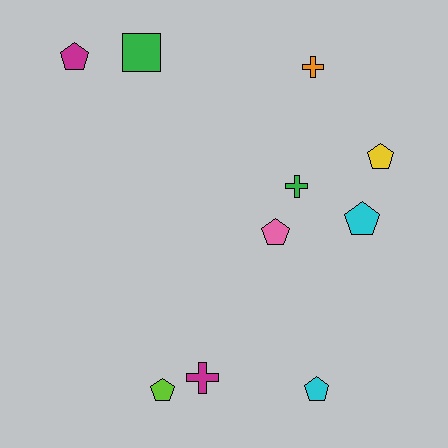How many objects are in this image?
There are 10 objects.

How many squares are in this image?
There is 1 square.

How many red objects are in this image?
There are no red objects.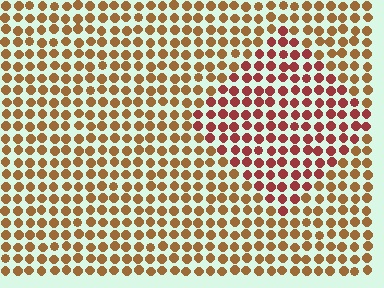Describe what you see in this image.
The image is filled with small brown elements in a uniform arrangement. A diamond-shaped region is visible where the elements are tinted to a slightly different hue, forming a subtle color boundary.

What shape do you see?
I see a diamond.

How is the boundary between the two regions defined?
The boundary is defined purely by a slight shift in hue (about 35 degrees). Spacing, size, and orientation are identical on both sides.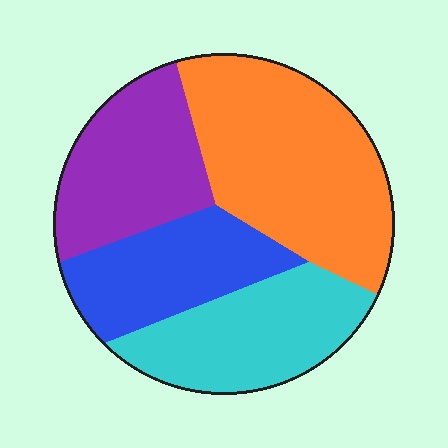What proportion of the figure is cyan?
Cyan covers about 25% of the figure.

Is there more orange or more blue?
Orange.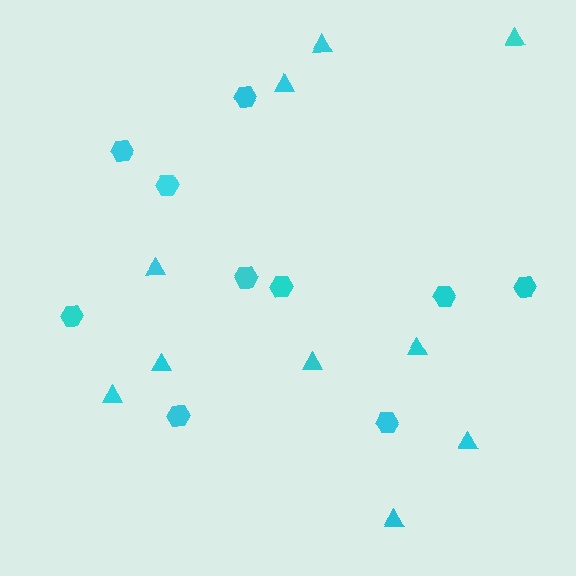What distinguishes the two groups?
There are 2 groups: one group of triangles (10) and one group of hexagons (10).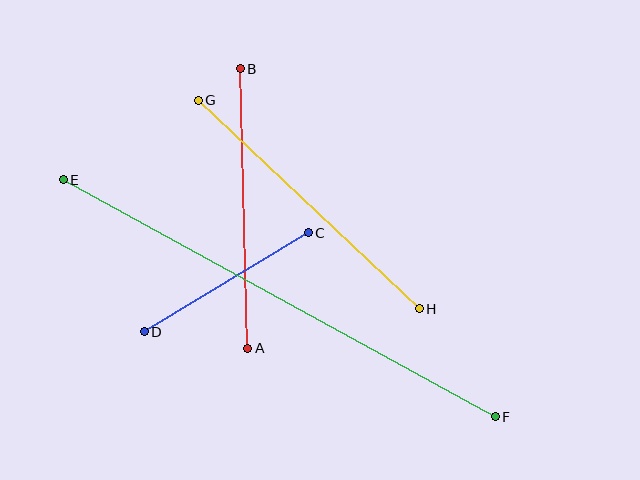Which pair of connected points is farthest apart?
Points E and F are farthest apart.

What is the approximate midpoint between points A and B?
The midpoint is at approximately (244, 209) pixels.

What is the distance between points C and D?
The distance is approximately 192 pixels.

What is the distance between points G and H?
The distance is approximately 304 pixels.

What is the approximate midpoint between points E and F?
The midpoint is at approximately (279, 298) pixels.